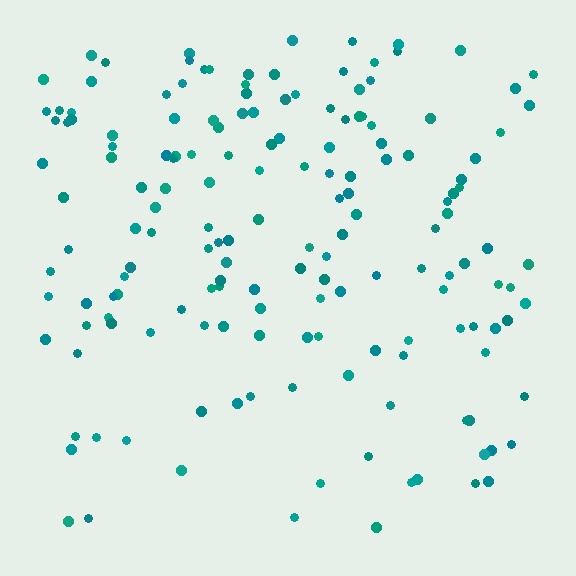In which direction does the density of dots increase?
From bottom to top, with the top side densest.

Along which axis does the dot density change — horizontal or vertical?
Vertical.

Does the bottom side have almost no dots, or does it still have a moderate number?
Still a moderate number, just noticeably fewer than the top.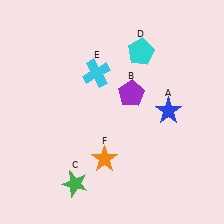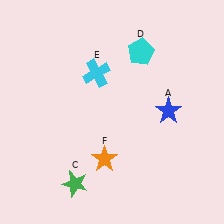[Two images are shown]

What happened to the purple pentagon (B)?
The purple pentagon (B) was removed in Image 2. It was in the top-right area of Image 1.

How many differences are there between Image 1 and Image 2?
There is 1 difference between the two images.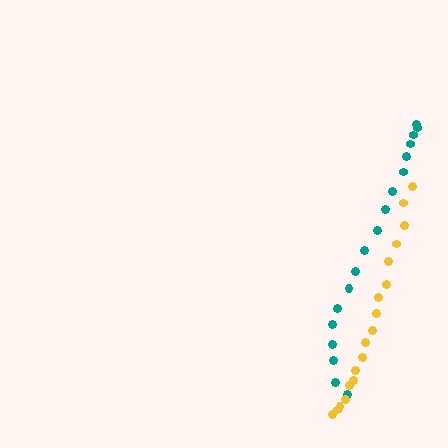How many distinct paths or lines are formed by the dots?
There are 2 distinct paths.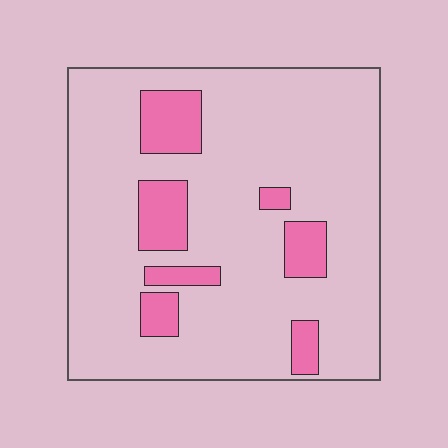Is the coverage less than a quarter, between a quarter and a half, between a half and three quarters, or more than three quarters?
Less than a quarter.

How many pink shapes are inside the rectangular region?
7.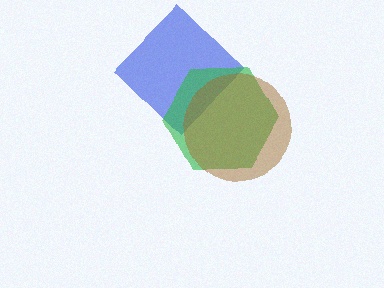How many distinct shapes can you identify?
There are 3 distinct shapes: a blue diamond, a green hexagon, a brown circle.